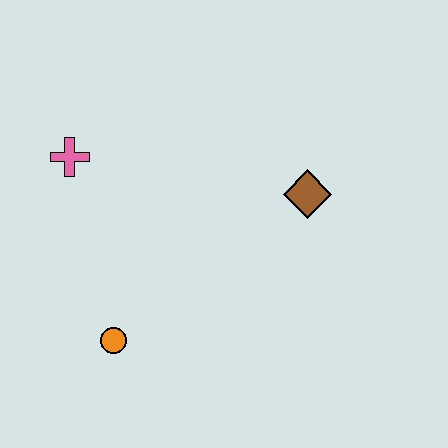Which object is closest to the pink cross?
The orange circle is closest to the pink cross.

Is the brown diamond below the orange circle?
No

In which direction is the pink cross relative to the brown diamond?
The pink cross is to the left of the brown diamond.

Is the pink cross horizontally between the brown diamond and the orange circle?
No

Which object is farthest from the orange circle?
The brown diamond is farthest from the orange circle.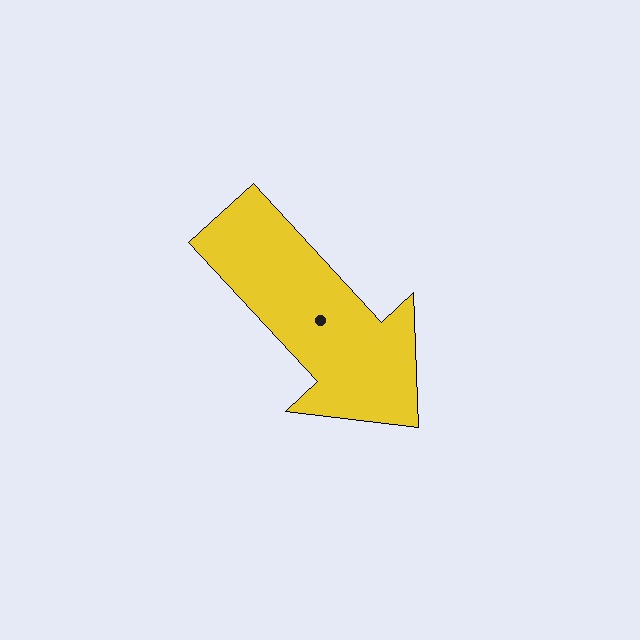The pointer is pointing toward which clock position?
Roughly 5 o'clock.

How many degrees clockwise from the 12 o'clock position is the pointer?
Approximately 137 degrees.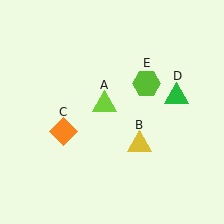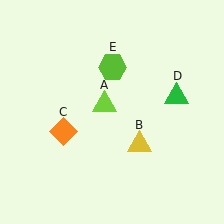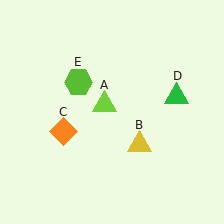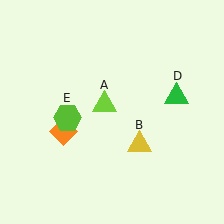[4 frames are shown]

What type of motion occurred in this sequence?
The lime hexagon (object E) rotated counterclockwise around the center of the scene.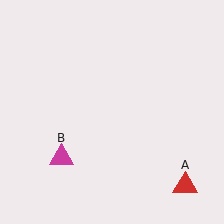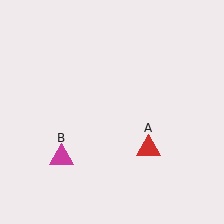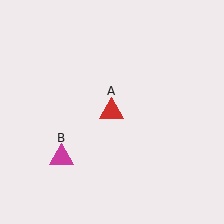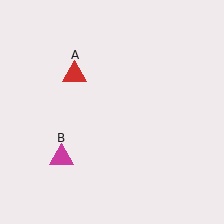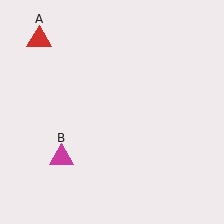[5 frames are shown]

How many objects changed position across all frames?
1 object changed position: red triangle (object A).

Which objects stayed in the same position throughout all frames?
Magenta triangle (object B) remained stationary.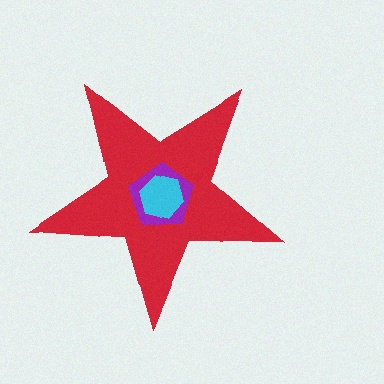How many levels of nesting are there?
3.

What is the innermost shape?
The cyan hexagon.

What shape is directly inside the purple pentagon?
The cyan hexagon.